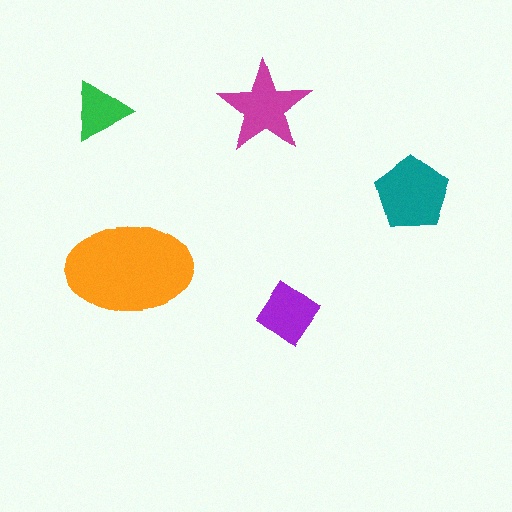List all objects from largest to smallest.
The orange ellipse, the teal pentagon, the magenta star, the purple diamond, the green triangle.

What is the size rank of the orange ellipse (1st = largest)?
1st.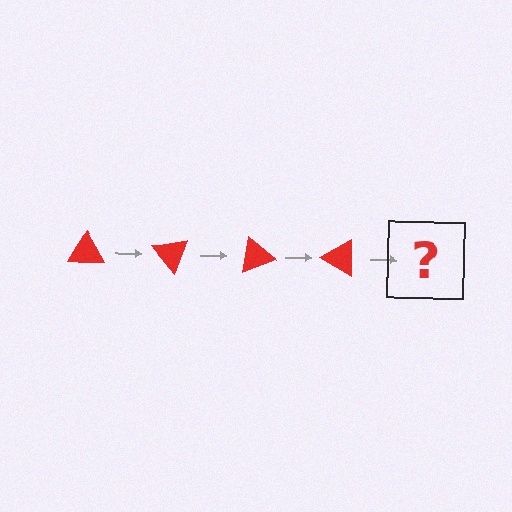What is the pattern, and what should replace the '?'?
The pattern is that the triangle rotates 50 degrees each step. The '?' should be a red triangle rotated 200 degrees.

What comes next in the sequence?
The next element should be a red triangle rotated 200 degrees.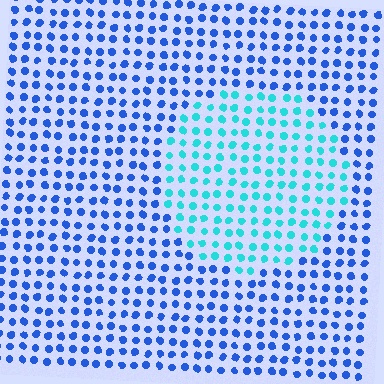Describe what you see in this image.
The image is filled with small blue elements in a uniform arrangement. A circle-shaped region is visible where the elements are tinted to a slightly different hue, forming a subtle color boundary.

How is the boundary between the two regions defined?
The boundary is defined purely by a slight shift in hue (about 43 degrees). Spacing, size, and orientation are identical on both sides.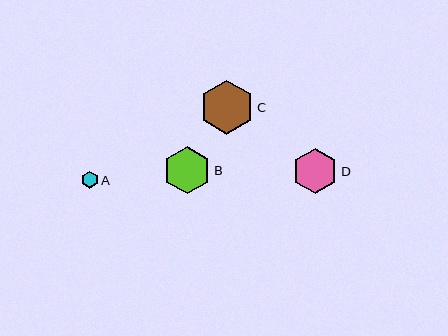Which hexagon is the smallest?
Hexagon A is the smallest with a size of approximately 17 pixels.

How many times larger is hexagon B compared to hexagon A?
Hexagon B is approximately 2.8 times the size of hexagon A.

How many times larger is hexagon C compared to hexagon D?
Hexagon C is approximately 1.2 times the size of hexagon D.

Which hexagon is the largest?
Hexagon C is the largest with a size of approximately 54 pixels.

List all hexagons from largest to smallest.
From largest to smallest: C, B, D, A.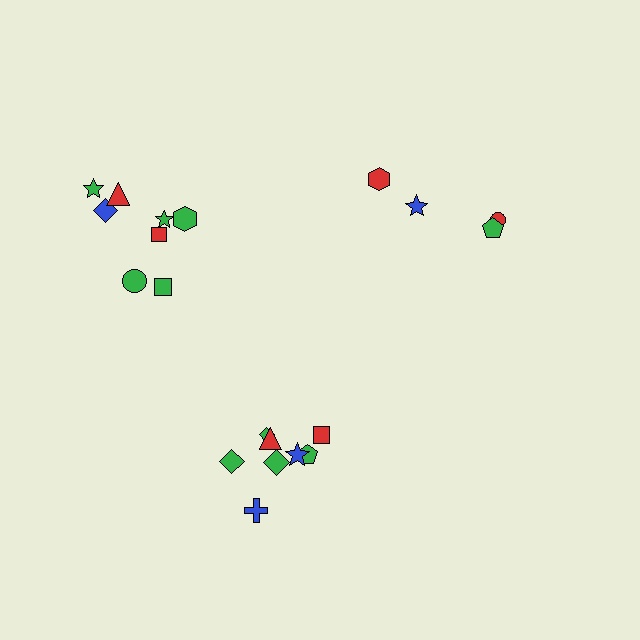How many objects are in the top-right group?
There are 4 objects.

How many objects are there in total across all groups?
There are 20 objects.